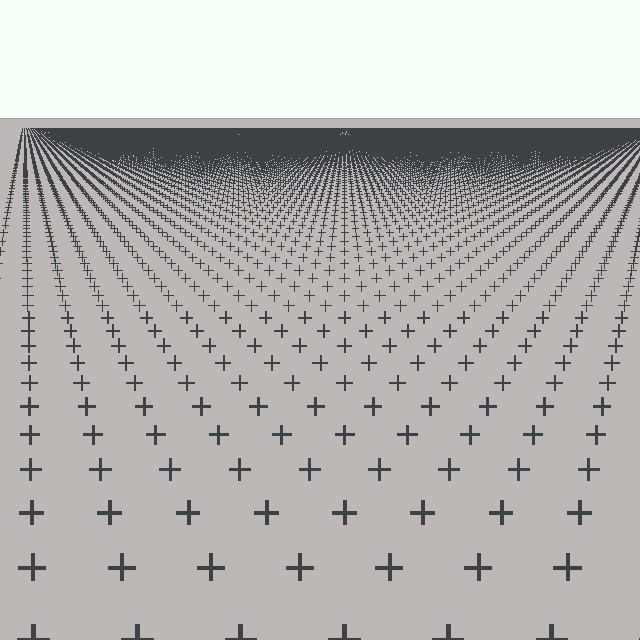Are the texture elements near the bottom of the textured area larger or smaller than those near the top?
Larger. Near the bottom, elements are closer to the viewer and appear at a bigger on-screen size.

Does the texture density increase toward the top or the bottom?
Density increases toward the top.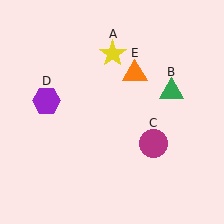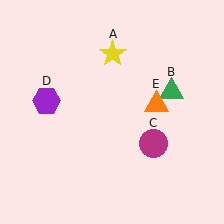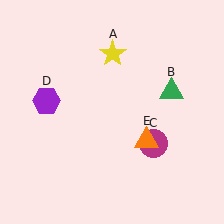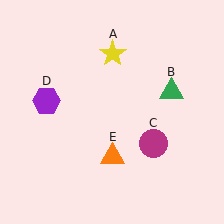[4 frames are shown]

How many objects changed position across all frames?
1 object changed position: orange triangle (object E).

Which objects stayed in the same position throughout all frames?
Yellow star (object A) and green triangle (object B) and magenta circle (object C) and purple hexagon (object D) remained stationary.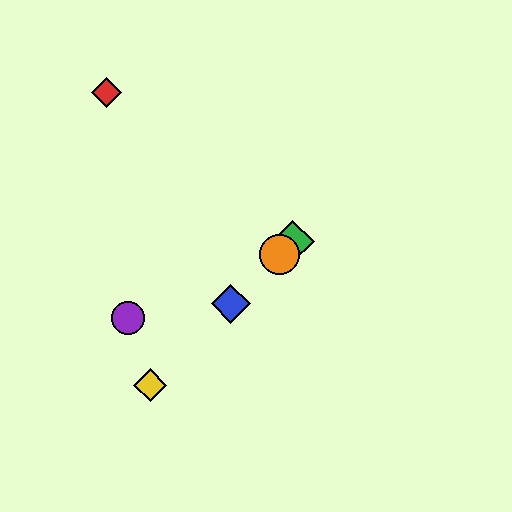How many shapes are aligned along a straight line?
4 shapes (the blue diamond, the green diamond, the yellow diamond, the orange circle) are aligned along a straight line.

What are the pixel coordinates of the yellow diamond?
The yellow diamond is at (150, 385).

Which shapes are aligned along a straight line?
The blue diamond, the green diamond, the yellow diamond, the orange circle are aligned along a straight line.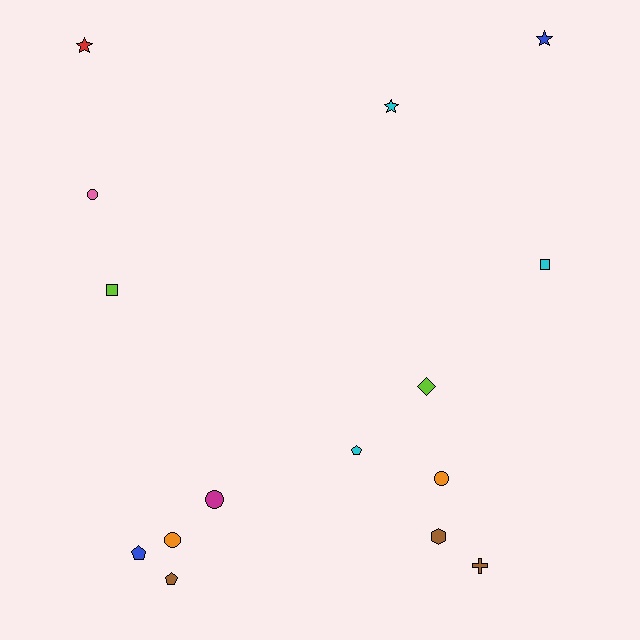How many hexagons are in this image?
There is 1 hexagon.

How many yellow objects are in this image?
There are no yellow objects.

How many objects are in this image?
There are 15 objects.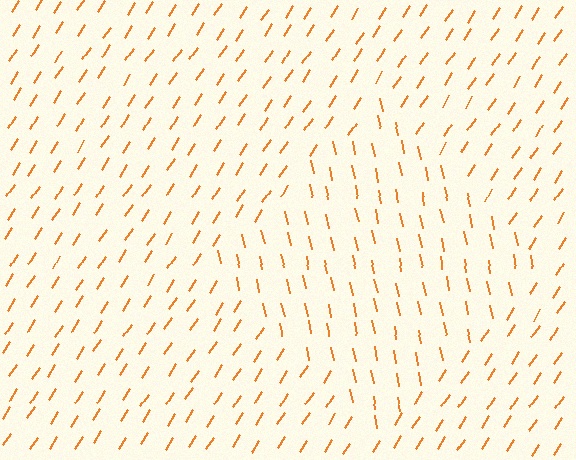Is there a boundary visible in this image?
Yes, there is a texture boundary formed by a change in line orientation.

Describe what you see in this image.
The image is filled with small orange line segments. A diamond region in the image has lines oriented differently from the surrounding lines, creating a visible texture boundary.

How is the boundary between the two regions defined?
The boundary is defined purely by a change in line orientation (approximately 45 degrees difference). All lines are the same color and thickness.